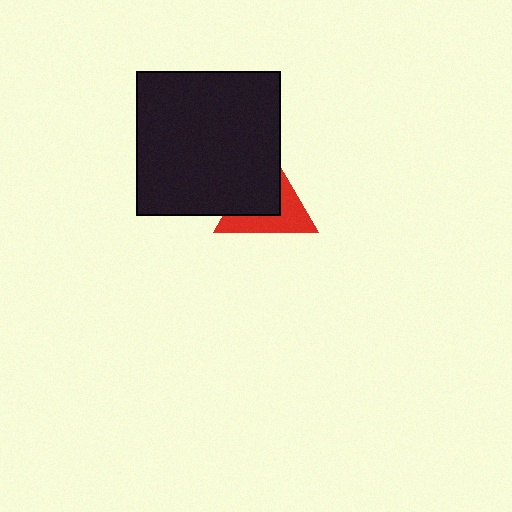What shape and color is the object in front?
The object in front is a black square.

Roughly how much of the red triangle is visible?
About half of it is visible (roughly 48%).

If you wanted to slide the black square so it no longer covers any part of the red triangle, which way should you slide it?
Slide it toward the upper-left — that is the most direct way to separate the two shapes.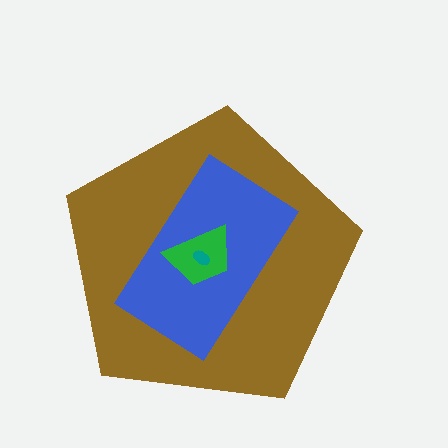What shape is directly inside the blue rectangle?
The green trapezoid.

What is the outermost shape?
The brown pentagon.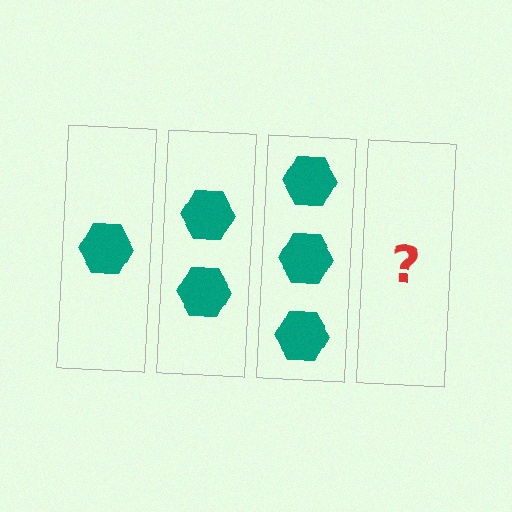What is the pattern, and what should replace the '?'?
The pattern is that each step adds one more hexagon. The '?' should be 4 hexagons.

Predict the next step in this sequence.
The next step is 4 hexagons.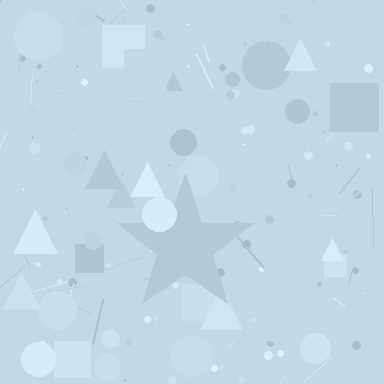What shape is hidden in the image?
A star is hidden in the image.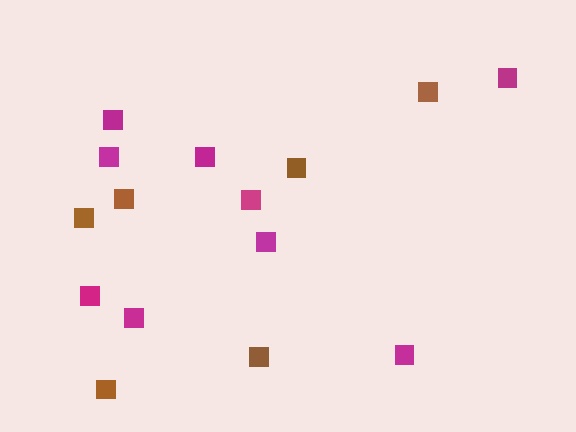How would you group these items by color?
There are 2 groups: one group of magenta squares (9) and one group of brown squares (6).